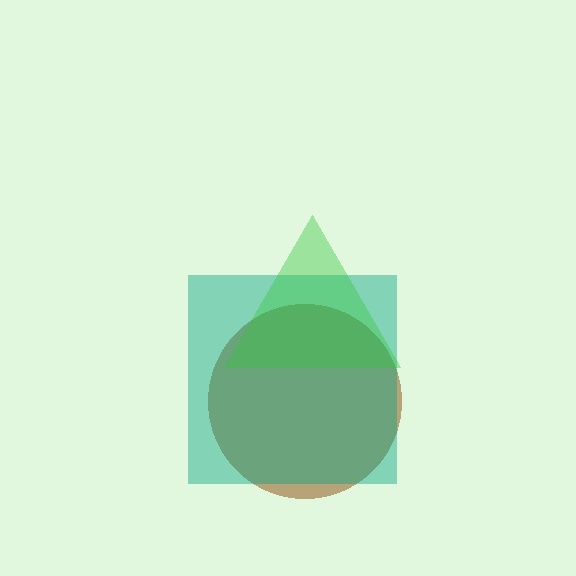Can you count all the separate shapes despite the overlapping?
Yes, there are 3 separate shapes.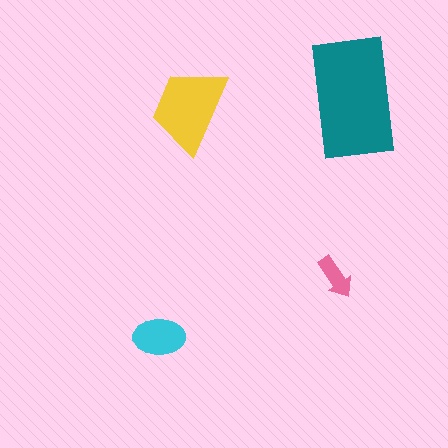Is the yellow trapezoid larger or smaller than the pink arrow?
Larger.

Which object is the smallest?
The pink arrow.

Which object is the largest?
The teal rectangle.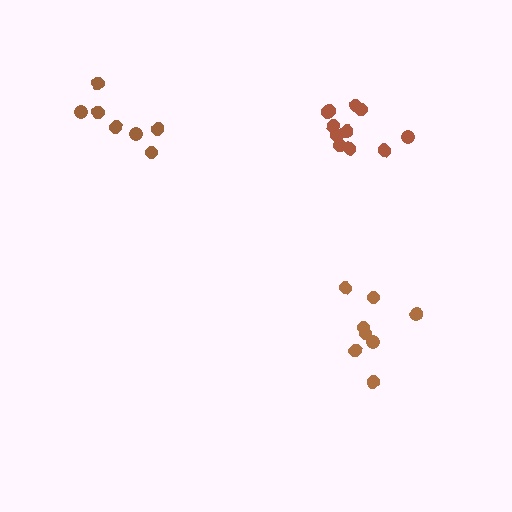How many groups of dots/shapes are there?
There are 3 groups.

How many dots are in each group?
Group 1: 7 dots, Group 2: 8 dots, Group 3: 11 dots (26 total).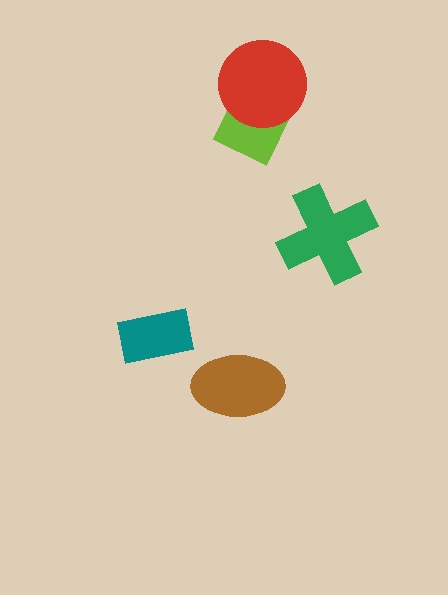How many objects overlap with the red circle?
1 object overlaps with the red circle.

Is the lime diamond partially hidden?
Yes, it is partially covered by another shape.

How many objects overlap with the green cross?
0 objects overlap with the green cross.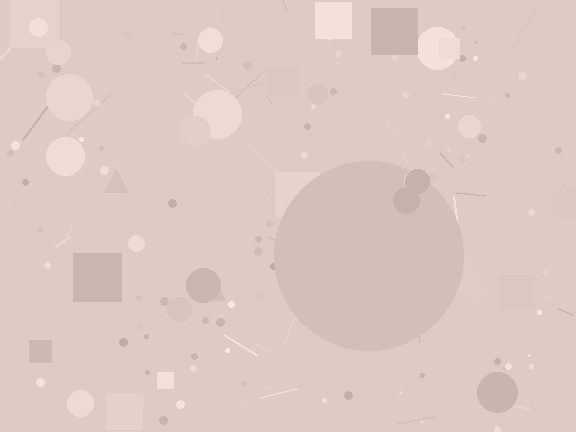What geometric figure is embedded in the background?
A circle is embedded in the background.